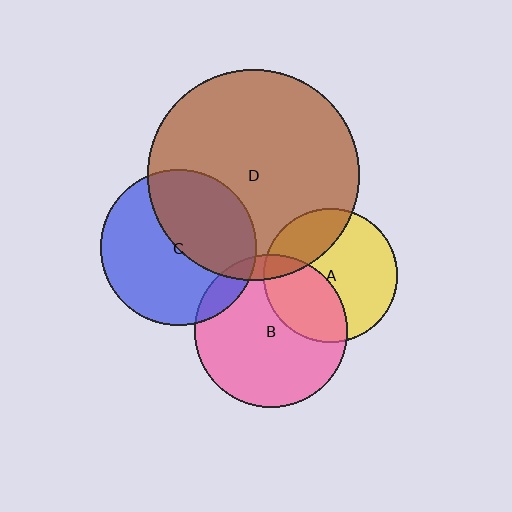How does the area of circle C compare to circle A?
Approximately 1.4 times.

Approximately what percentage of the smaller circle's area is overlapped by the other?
Approximately 35%.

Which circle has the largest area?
Circle D (brown).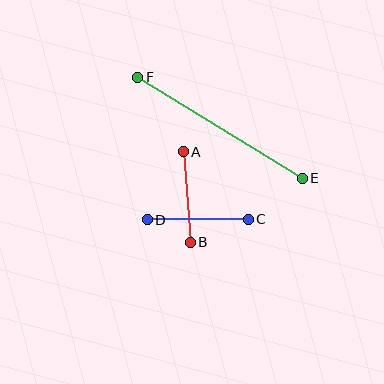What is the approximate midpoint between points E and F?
The midpoint is at approximately (220, 128) pixels.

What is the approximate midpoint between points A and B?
The midpoint is at approximately (187, 197) pixels.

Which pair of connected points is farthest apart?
Points E and F are farthest apart.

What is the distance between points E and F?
The distance is approximately 193 pixels.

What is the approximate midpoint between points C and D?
The midpoint is at approximately (198, 219) pixels.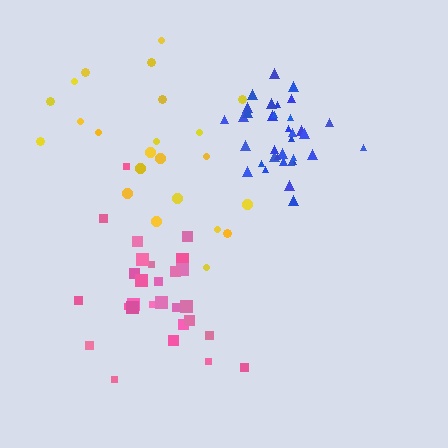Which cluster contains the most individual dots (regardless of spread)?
Blue (35).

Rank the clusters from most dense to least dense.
blue, pink, yellow.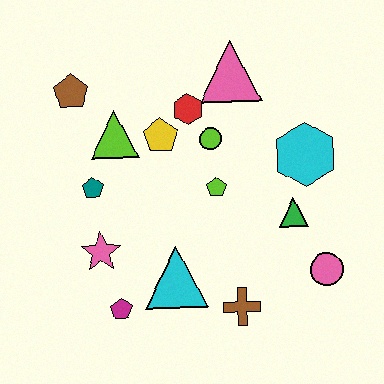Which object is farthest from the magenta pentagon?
The pink triangle is farthest from the magenta pentagon.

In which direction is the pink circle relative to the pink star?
The pink circle is to the right of the pink star.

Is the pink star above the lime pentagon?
No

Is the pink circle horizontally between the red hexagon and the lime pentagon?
No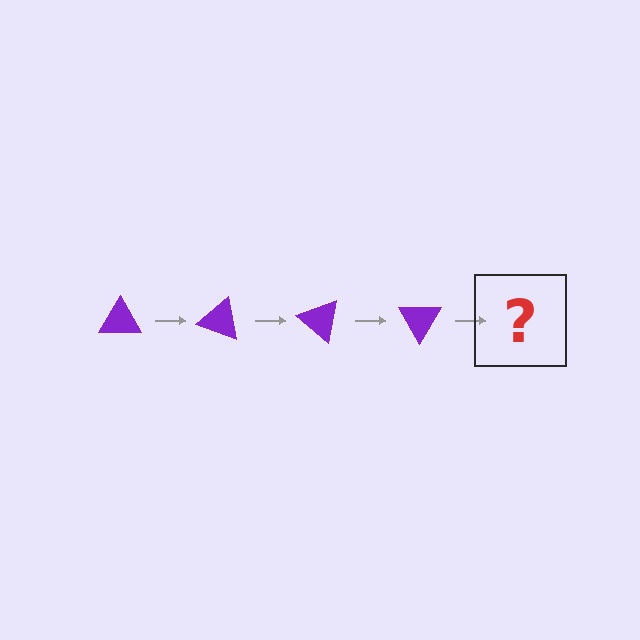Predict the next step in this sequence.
The next step is a purple triangle rotated 80 degrees.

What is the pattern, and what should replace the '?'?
The pattern is that the triangle rotates 20 degrees each step. The '?' should be a purple triangle rotated 80 degrees.